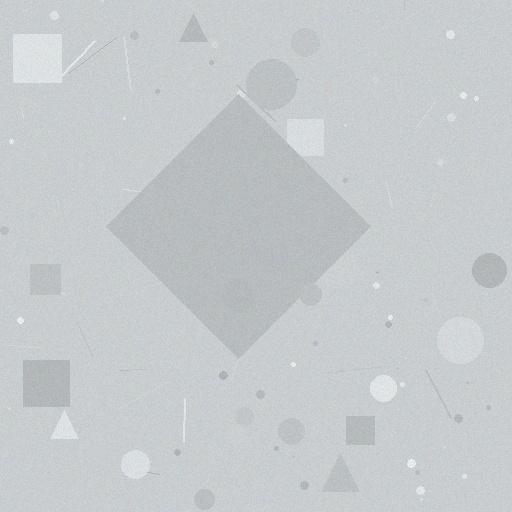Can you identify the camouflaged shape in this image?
The camouflaged shape is a diamond.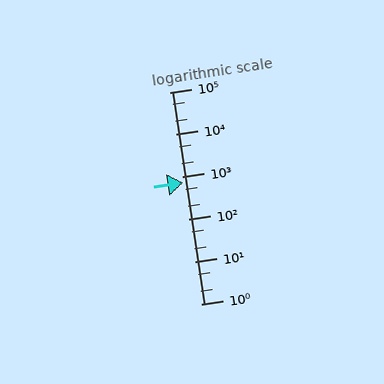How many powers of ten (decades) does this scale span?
The scale spans 5 decades, from 1 to 100000.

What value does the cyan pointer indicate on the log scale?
The pointer indicates approximately 710.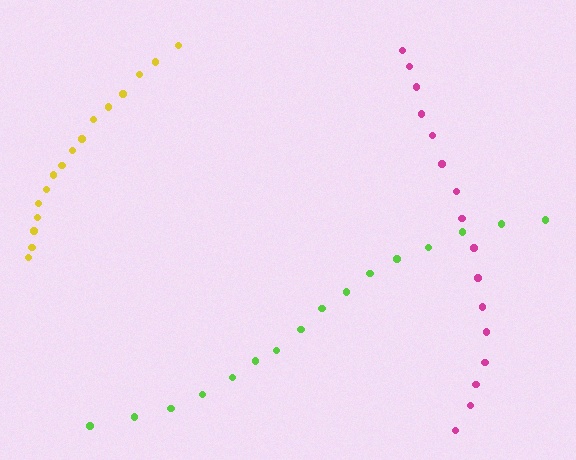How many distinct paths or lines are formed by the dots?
There are 3 distinct paths.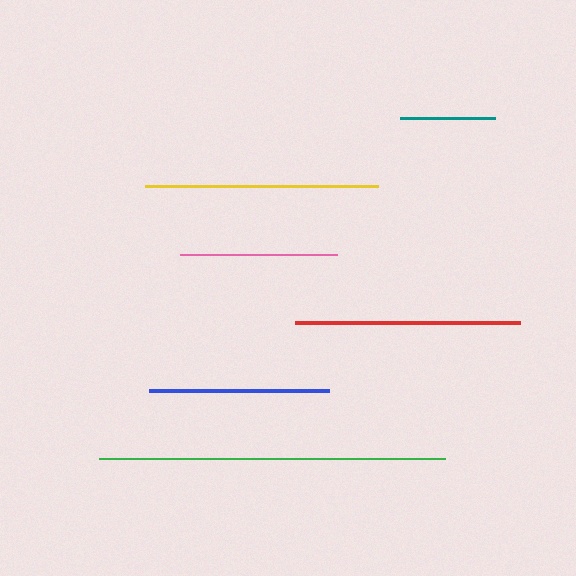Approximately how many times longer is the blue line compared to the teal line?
The blue line is approximately 1.9 times the length of the teal line.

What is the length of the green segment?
The green segment is approximately 345 pixels long.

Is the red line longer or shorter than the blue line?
The red line is longer than the blue line.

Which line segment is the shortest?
The teal line is the shortest at approximately 94 pixels.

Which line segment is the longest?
The green line is the longest at approximately 345 pixels.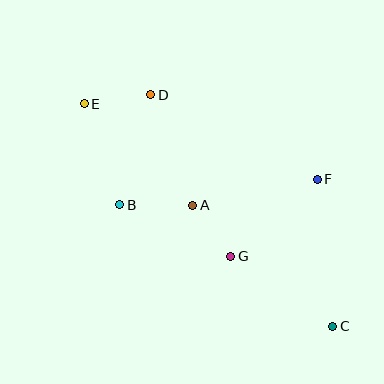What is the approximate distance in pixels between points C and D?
The distance between C and D is approximately 295 pixels.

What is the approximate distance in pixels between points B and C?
The distance between B and C is approximately 245 pixels.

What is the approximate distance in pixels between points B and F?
The distance between B and F is approximately 199 pixels.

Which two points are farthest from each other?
Points C and E are farthest from each other.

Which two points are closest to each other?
Points A and G are closest to each other.